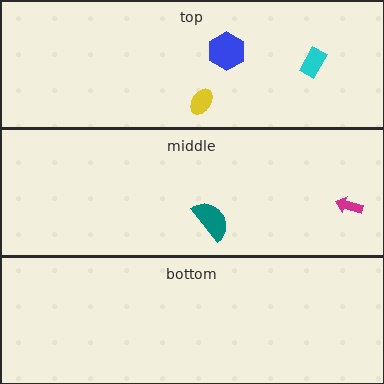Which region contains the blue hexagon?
The top region.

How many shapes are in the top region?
3.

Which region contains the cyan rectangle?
The top region.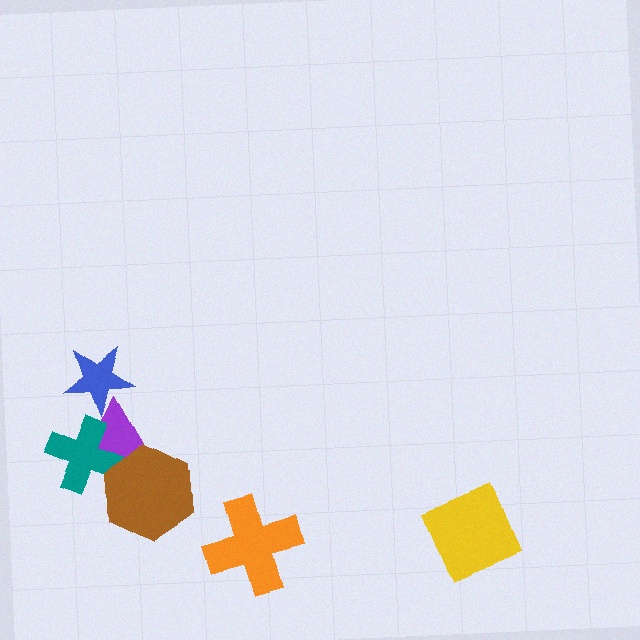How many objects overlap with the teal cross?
2 objects overlap with the teal cross.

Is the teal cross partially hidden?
Yes, it is partially covered by another shape.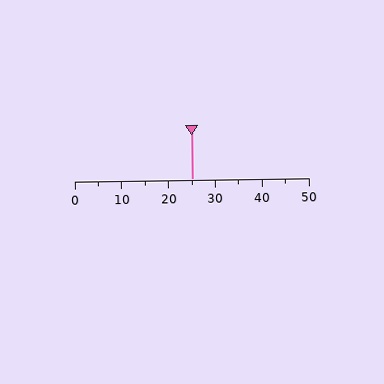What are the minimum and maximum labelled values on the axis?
The axis runs from 0 to 50.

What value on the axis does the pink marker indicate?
The marker indicates approximately 25.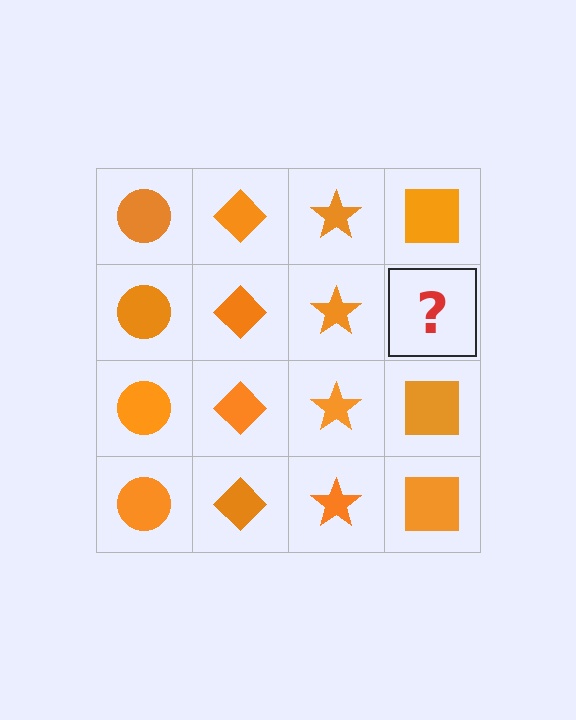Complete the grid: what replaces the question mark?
The question mark should be replaced with an orange square.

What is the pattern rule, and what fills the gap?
The rule is that each column has a consistent shape. The gap should be filled with an orange square.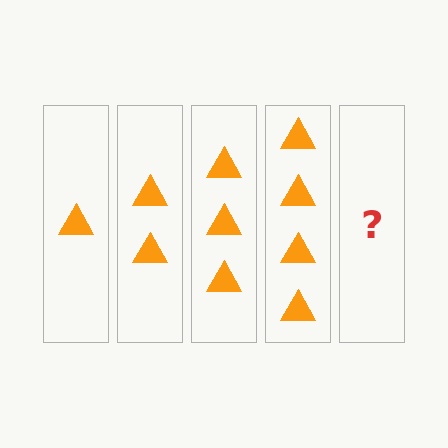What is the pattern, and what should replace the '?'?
The pattern is that each step adds one more triangle. The '?' should be 5 triangles.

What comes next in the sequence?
The next element should be 5 triangles.